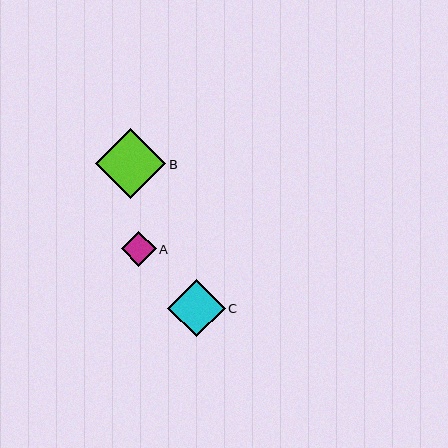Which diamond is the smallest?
Diamond A is the smallest with a size of approximately 35 pixels.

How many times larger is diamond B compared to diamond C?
Diamond B is approximately 1.2 times the size of diamond C.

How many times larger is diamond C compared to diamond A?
Diamond C is approximately 1.7 times the size of diamond A.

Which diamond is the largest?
Diamond B is the largest with a size of approximately 70 pixels.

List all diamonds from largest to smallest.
From largest to smallest: B, C, A.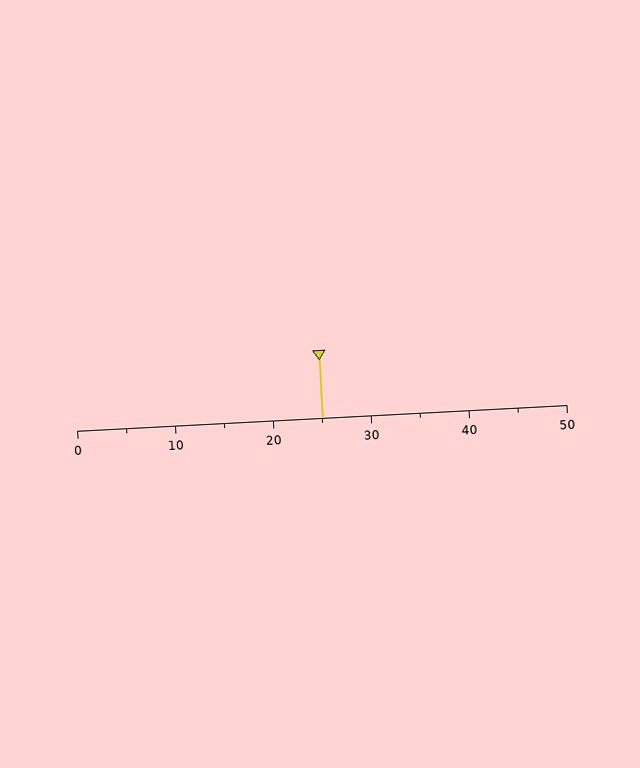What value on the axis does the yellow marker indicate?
The marker indicates approximately 25.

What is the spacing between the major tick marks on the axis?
The major ticks are spaced 10 apart.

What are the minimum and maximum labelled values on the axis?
The axis runs from 0 to 50.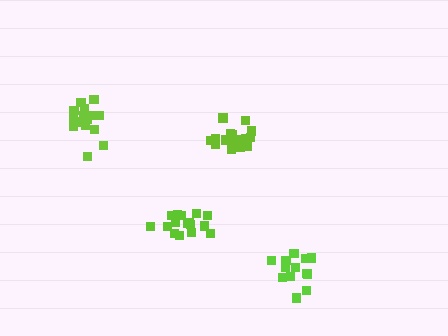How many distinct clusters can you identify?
There are 4 distinct clusters.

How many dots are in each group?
Group 1: 13 dots, Group 2: 16 dots, Group 3: 16 dots, Group 4: 16 dots (61 total).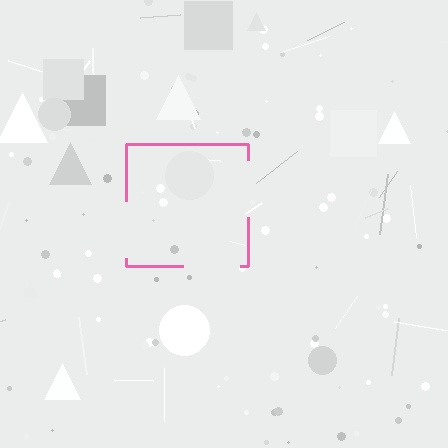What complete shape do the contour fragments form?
The contour fragments form a square.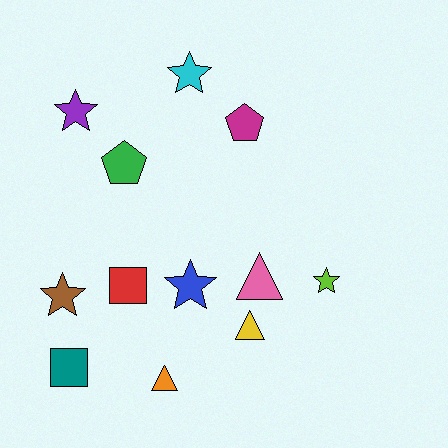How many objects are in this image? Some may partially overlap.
There are 12 objects.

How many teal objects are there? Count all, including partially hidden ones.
There is 1 teal object.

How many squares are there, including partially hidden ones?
There are 2 squares.